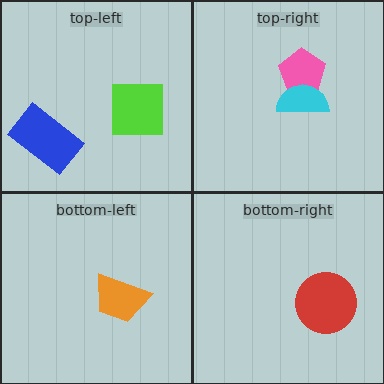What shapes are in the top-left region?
The blue rectangle, the lime square.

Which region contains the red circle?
The bottom-right region.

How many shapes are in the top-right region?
2.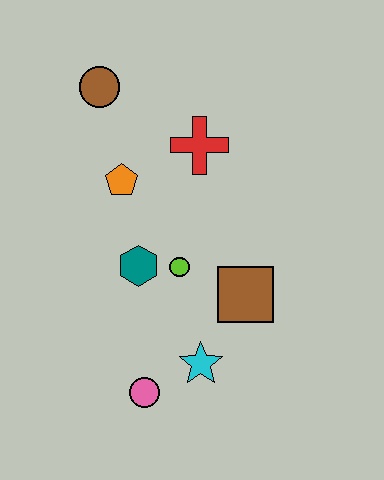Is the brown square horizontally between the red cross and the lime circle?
No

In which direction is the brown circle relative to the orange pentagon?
The brown circle is above the orange pentagon.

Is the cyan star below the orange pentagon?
Yes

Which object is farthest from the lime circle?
The brown circle is farthest from the lime circle.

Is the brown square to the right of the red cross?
Yes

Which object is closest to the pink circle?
The cyan star is closest to the pink circle.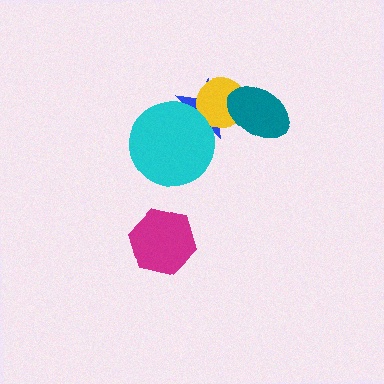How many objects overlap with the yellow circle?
2 objects overlap with the yellow circle.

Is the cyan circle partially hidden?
No, no other shape covers it.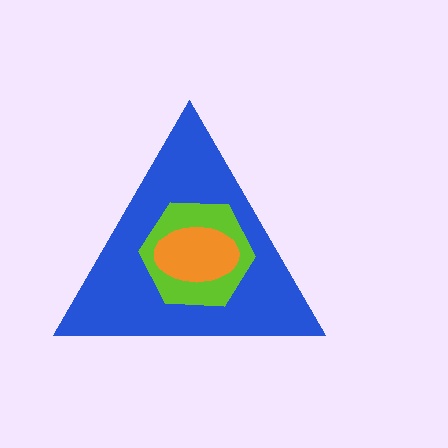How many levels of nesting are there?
3.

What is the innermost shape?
The orange ellipse.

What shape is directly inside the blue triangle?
The lime hexagon.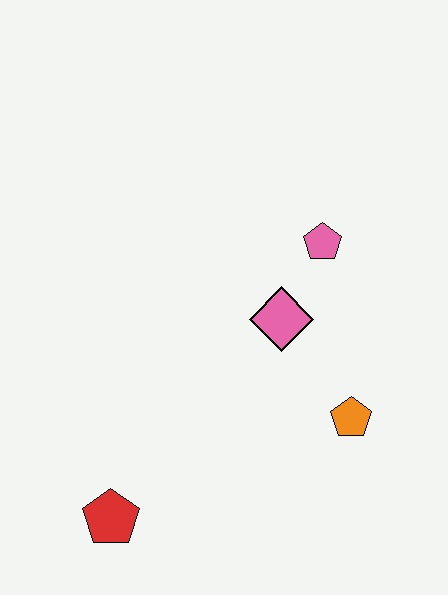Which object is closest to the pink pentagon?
The pink diamond is closest to the pink pentagon.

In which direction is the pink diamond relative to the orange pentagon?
The pink diamond is above the orange pentagon.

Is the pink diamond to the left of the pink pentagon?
Yes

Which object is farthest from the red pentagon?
The pink pentagon is farthest from the red pentagon.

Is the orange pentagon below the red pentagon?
No